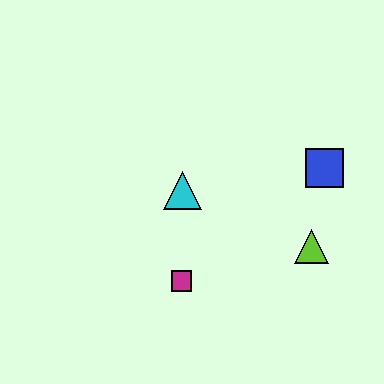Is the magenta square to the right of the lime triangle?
No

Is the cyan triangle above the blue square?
No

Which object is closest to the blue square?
The lime triangle is closest to the blue square.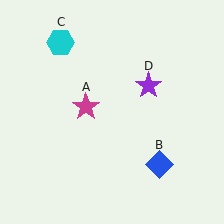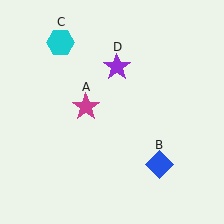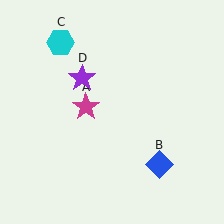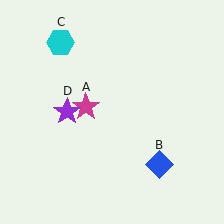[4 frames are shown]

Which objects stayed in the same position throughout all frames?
Magenta star (object A) and blue diamond (object B) and cyan hexagon (object C) remained stationary.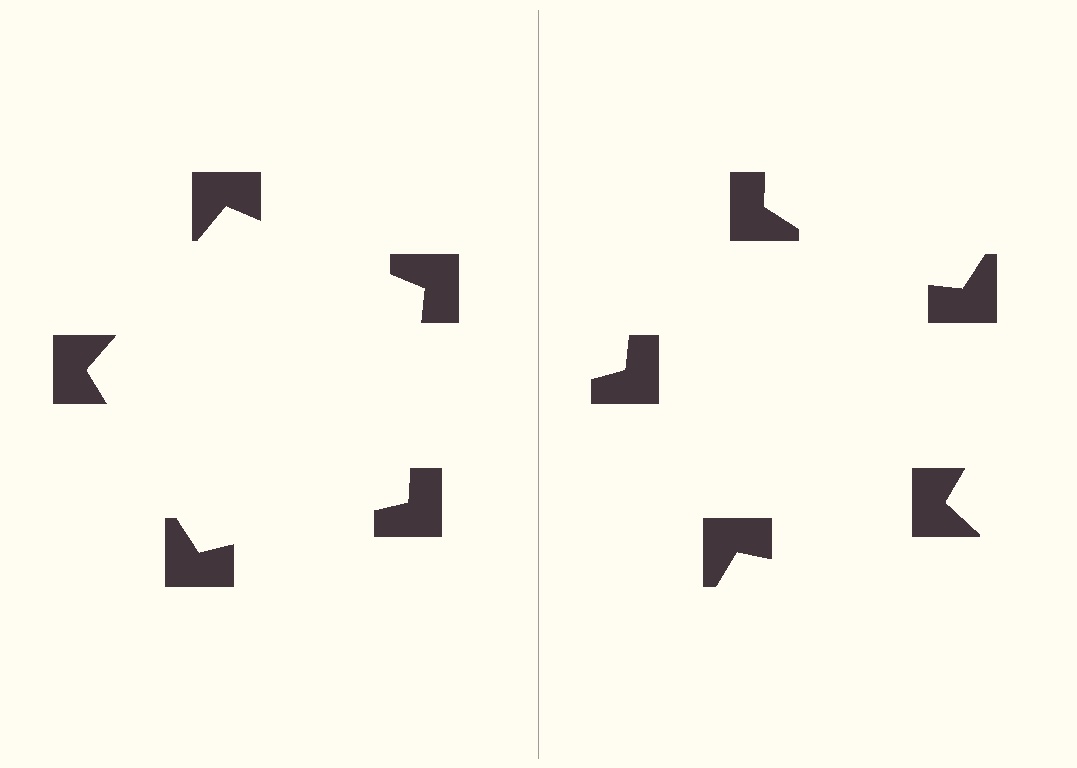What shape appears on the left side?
An illusory pentagon.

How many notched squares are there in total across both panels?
10 — 5 on each side.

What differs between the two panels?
The notched squares are positioned identically on both sides; only the wedge orientations differ. On the left they align to a pentagon; on the right they are misaligned.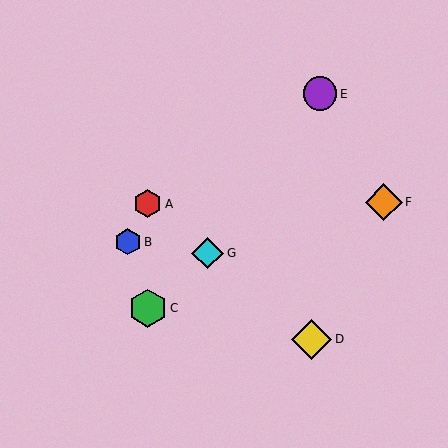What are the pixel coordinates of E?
Object E is at (320, 94).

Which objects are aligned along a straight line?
Objects A, D, G are aligned along a straight line.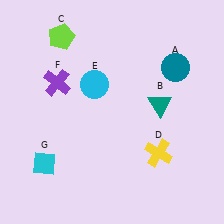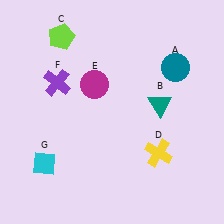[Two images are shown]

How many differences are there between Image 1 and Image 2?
There is 1 difference between the two images.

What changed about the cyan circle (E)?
In Image 1, E is cyan. In Image 2, it changed to magenta.